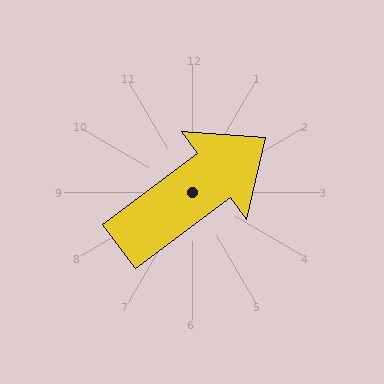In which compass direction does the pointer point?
Northeast.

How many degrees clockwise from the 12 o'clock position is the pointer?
Approximately 53 degrees.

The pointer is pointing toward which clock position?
Roughly 2 o'clock.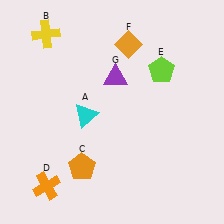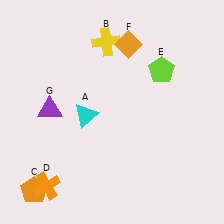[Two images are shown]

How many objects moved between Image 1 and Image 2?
3 objects moved between the two images.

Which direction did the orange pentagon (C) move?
The orange pentagon (C) moved left.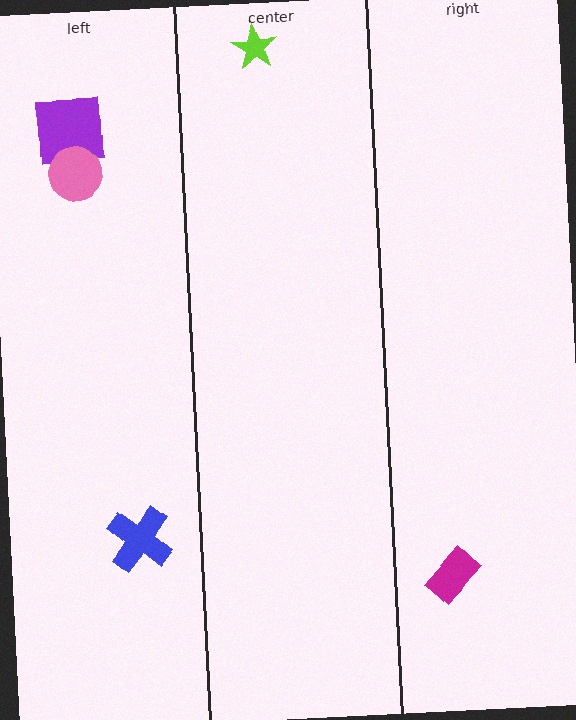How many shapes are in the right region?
1.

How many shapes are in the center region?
1.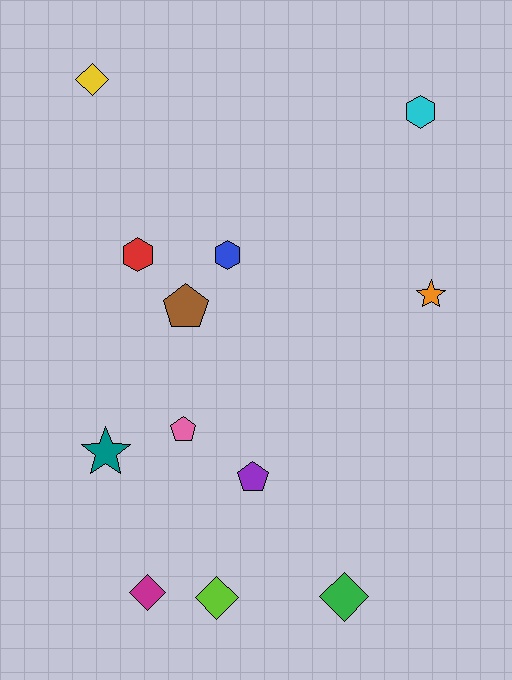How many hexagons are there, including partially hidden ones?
There are 3 hexagons.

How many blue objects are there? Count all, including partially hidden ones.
There is 1 blue object.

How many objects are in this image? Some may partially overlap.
There are 12 objects.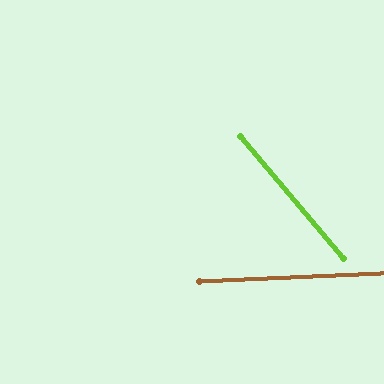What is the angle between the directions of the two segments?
Approximately 53 degrees.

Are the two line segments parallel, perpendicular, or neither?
Neither parallel nor perpendicular — they differ by about 53°.